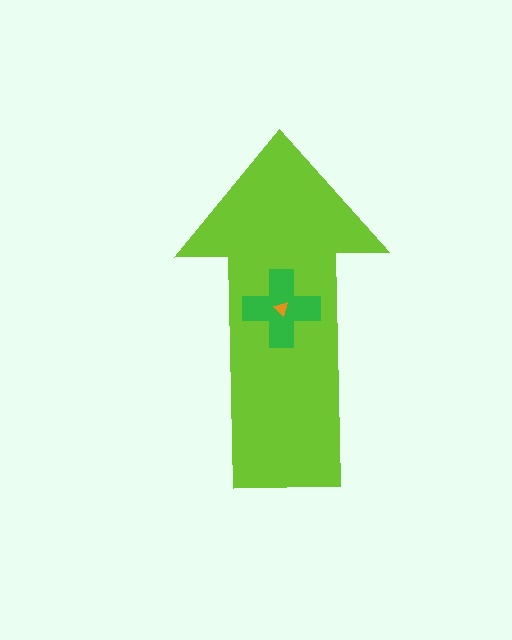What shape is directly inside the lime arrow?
The green cross.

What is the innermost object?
The orange triangle.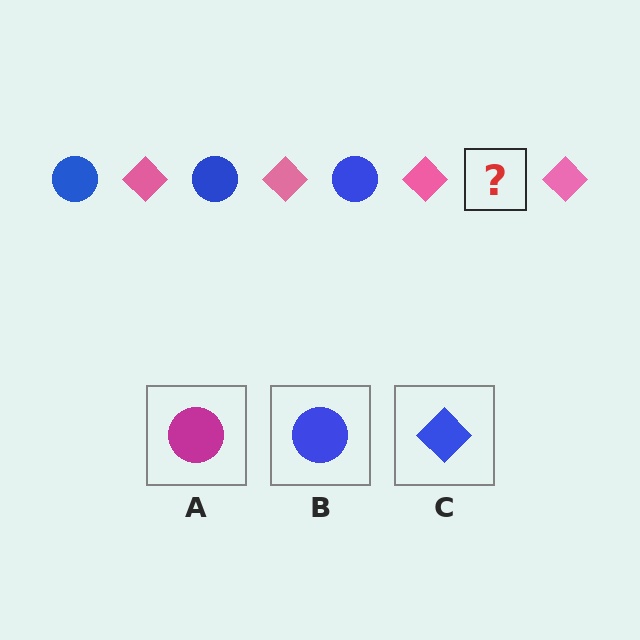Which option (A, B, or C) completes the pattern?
B.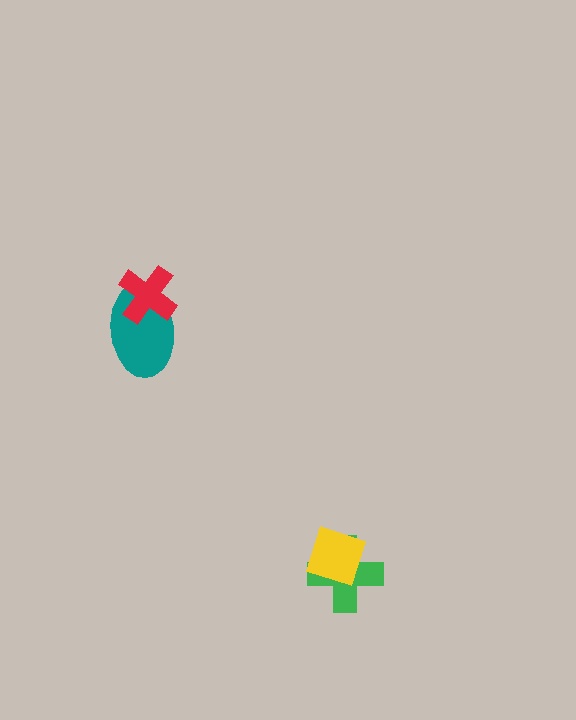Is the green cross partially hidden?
Yes, it is partially covered by another shape.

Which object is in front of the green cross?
The yellow diamond is in front of the green cross.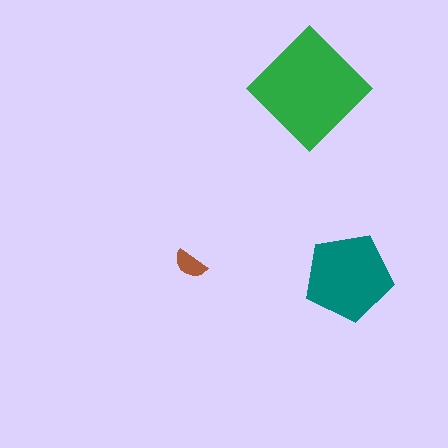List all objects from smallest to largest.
The brown semicircle, the teal pentagon, the green diamond.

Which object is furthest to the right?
The teal pentagon is rightmost.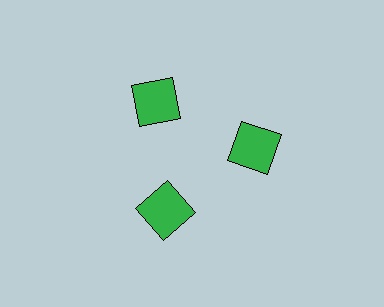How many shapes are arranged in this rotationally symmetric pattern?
There are 3 shapes, arranged in 3 groups of 1.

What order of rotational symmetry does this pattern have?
This pattern has 3-fold rotational symmetry.